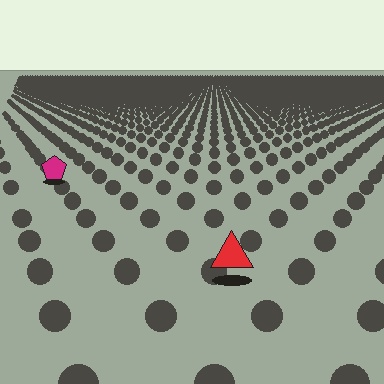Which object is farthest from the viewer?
The magenta pentagon is farthest from the viewer. It appears smaller and the ground texture around it is denser.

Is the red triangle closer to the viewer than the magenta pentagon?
Yes. The red triangle is closer — you can tell from the texture gradient: the ground texture is coarser near it.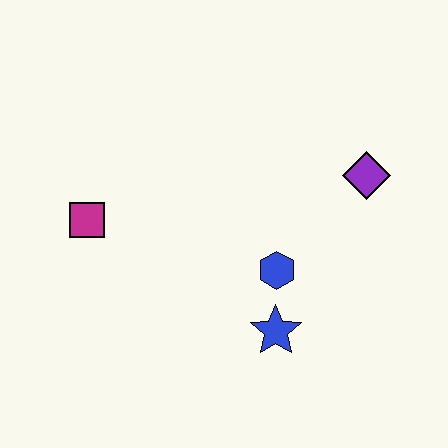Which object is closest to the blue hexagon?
The blue star is closest to the blue hexagon.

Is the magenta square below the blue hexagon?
No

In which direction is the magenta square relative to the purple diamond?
The magenta square is to the left of the purple diamond.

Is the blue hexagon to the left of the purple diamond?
Yes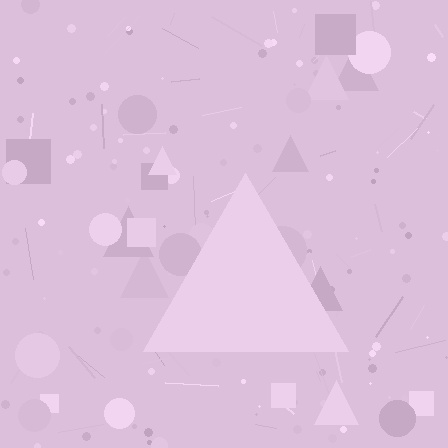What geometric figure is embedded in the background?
A triangle is embedded in the background.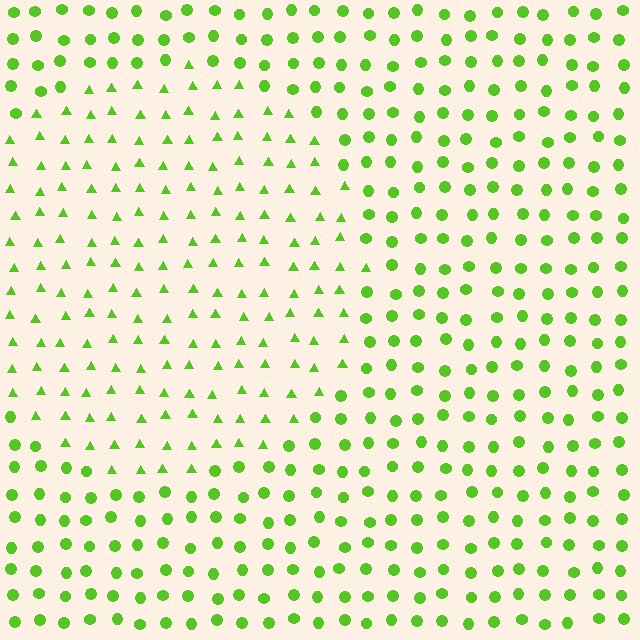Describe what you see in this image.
The image is filled with small lime elements arranged in a uniform grid. A circle-shaped region contains triangles, while the surrounding area contains circles. The boundary is defined purely by the change in element shape.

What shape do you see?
I see a circle.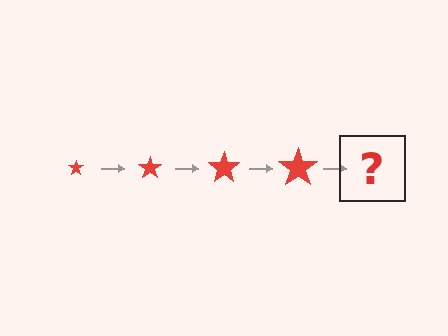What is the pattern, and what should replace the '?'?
The pattern is that the star gets progressively larger each step. The '?' should be a red star, larger than the previous one.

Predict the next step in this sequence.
The next step is a red star, larger than the previous one.